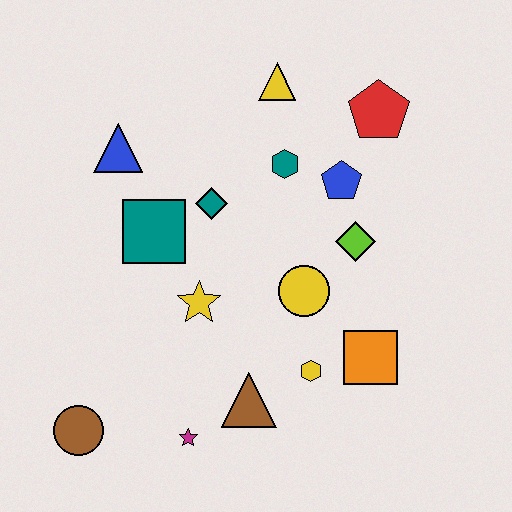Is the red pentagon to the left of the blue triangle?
No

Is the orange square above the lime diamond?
No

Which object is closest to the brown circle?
The magenta star is closest to the brown circle.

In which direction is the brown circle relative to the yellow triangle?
The brown circle is below the yellow triangle.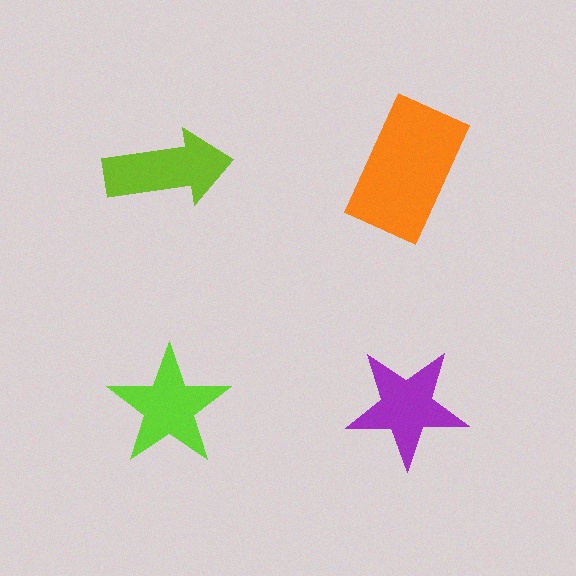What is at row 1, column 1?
A lime arrow.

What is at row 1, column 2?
An orange rectangle.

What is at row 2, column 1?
A lime star.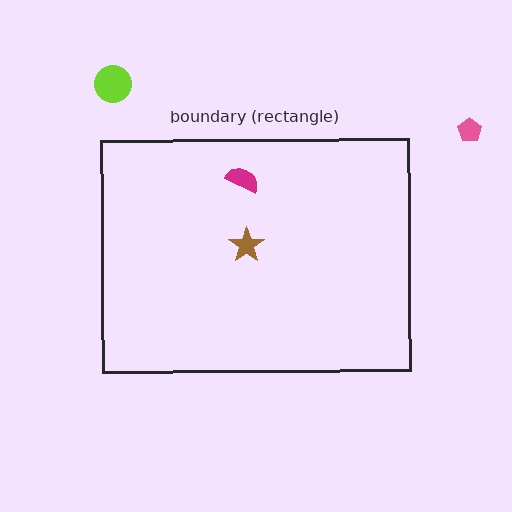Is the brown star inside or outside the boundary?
Inside.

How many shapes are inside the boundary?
2 inside, 2 outside.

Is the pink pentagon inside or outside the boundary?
Outside.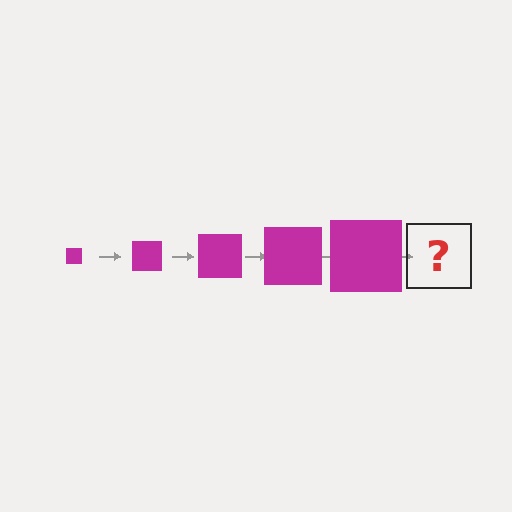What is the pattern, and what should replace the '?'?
The pattern is that the square gets progressively larger each step. The '?' should be a magenta square, larger than the previous one.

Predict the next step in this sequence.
The next step is a magenta square, larger than the previous one.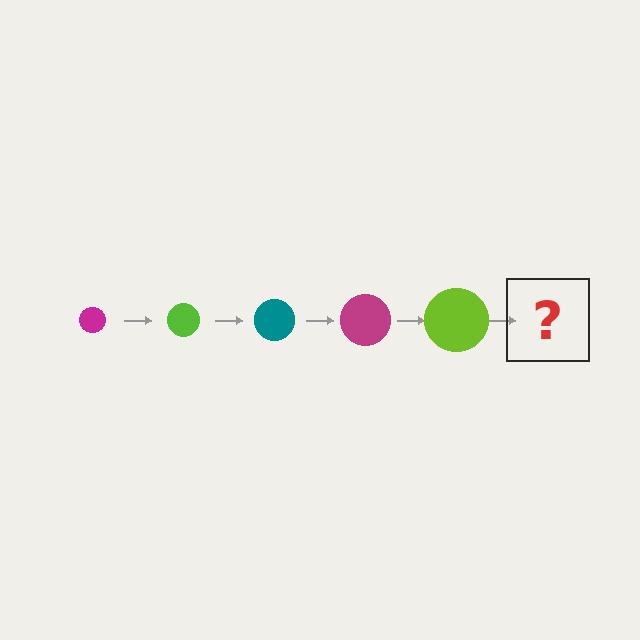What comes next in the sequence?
The next element should be a teal circle, larger than the previous one.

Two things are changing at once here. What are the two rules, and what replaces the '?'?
The two rules are that the circle grows larger each step and the color cycles through magenta, lime, and teal. The '?' should be a teal circle, larger than the previous one.